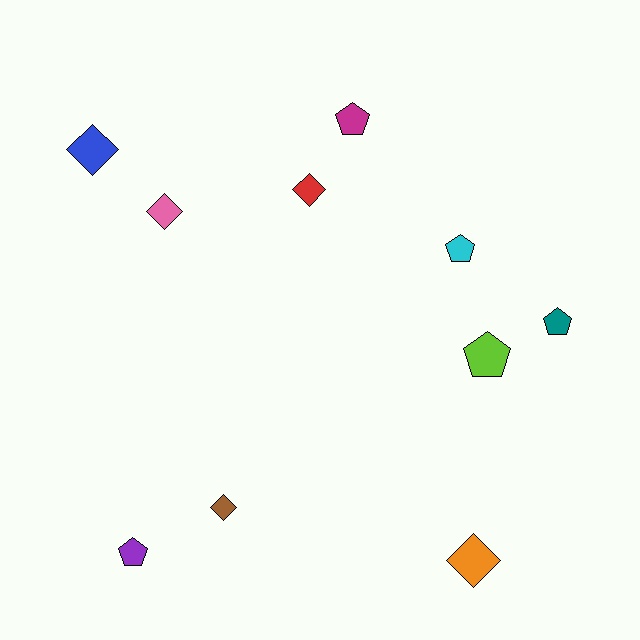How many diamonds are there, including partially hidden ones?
There are 5 diamonds.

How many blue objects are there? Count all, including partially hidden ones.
There is 1 blue object.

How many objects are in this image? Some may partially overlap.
There are 10 objects.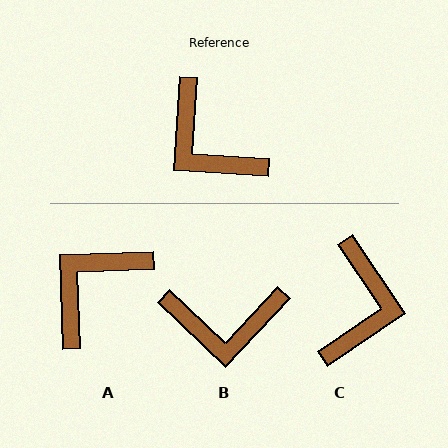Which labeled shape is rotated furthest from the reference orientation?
C, about 128 degrees away.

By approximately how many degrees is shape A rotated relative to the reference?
Approximately 85 degrees clockwise.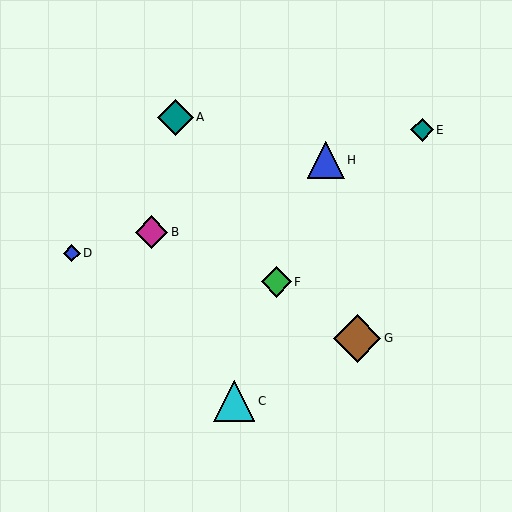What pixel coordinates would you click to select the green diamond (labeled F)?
Click at (276, 282) to select the green diamond F.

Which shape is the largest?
The brown diamond (labeled G) is the largest.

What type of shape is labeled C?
Shape C is a cyan triangle.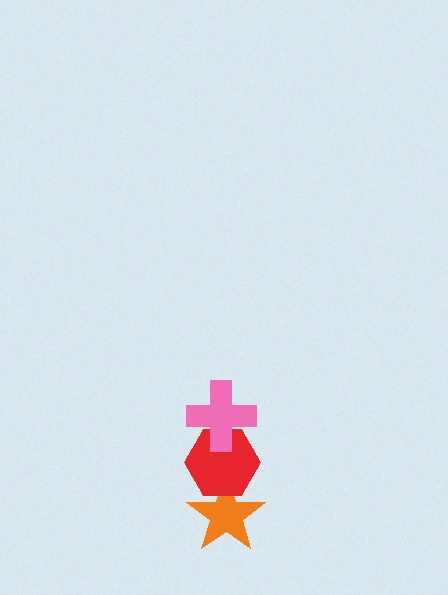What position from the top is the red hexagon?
The red hexagon is 2nd from the top.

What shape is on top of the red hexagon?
The pink cross is on top of the red hexagon.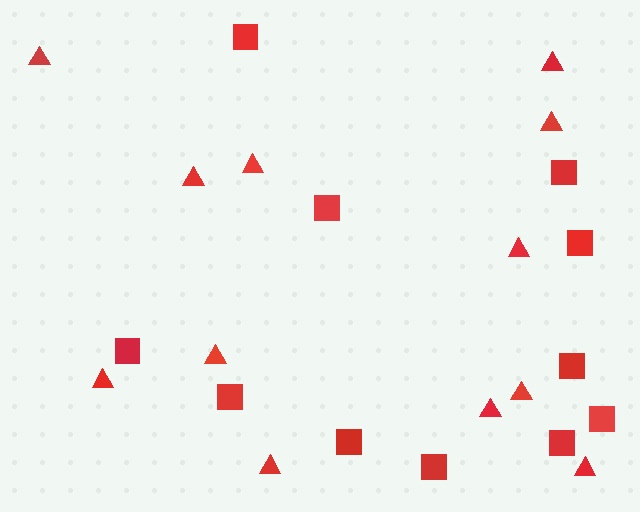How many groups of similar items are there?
There are 2 groups: one group of triangles (12) and one group of squares (11).